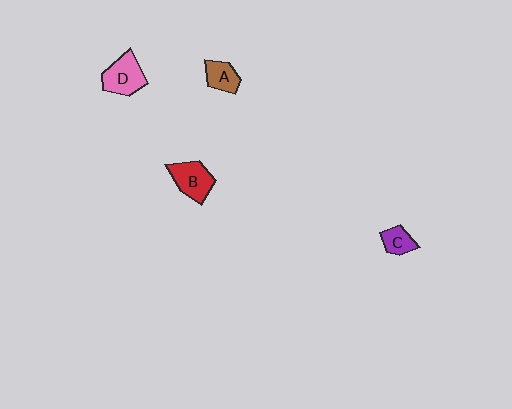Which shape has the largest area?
Shape D (pink).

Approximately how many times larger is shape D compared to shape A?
Approximately 1.5 times.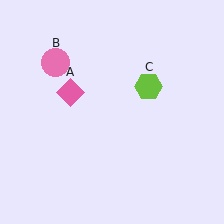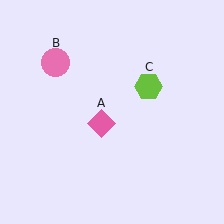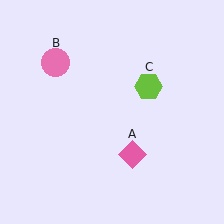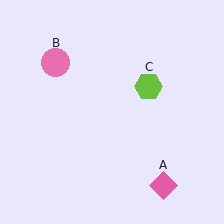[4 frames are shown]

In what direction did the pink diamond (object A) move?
The pink diamond (object A) moved down and to the right.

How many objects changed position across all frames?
1 object changed position: pink diamond (object A).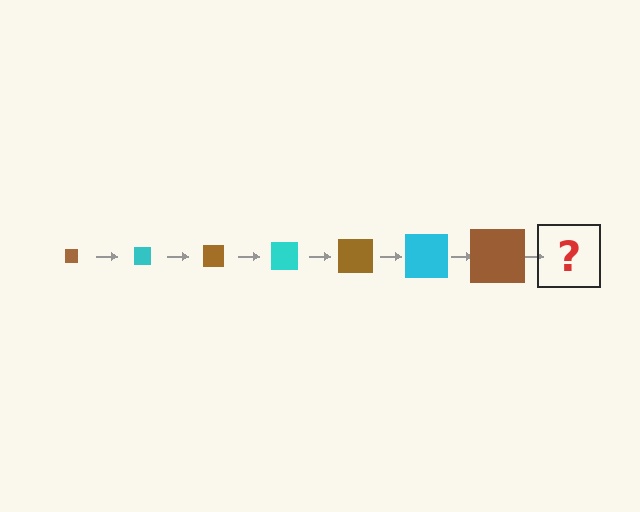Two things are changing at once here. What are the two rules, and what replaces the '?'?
The two rules are that the square grows larger each step and the color cycles through brown and cyan. The '?' should be a cyan square, larger than the previous one.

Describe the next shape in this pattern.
It should be a cyan square, larger than the previous one.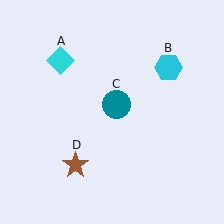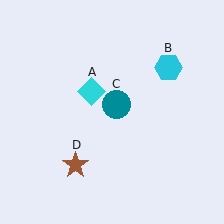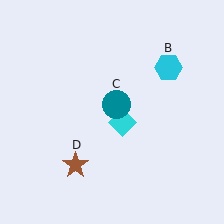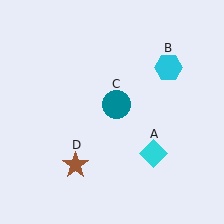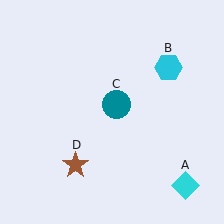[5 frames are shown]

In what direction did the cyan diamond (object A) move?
The cyan diamond (object A) moved down and to the right.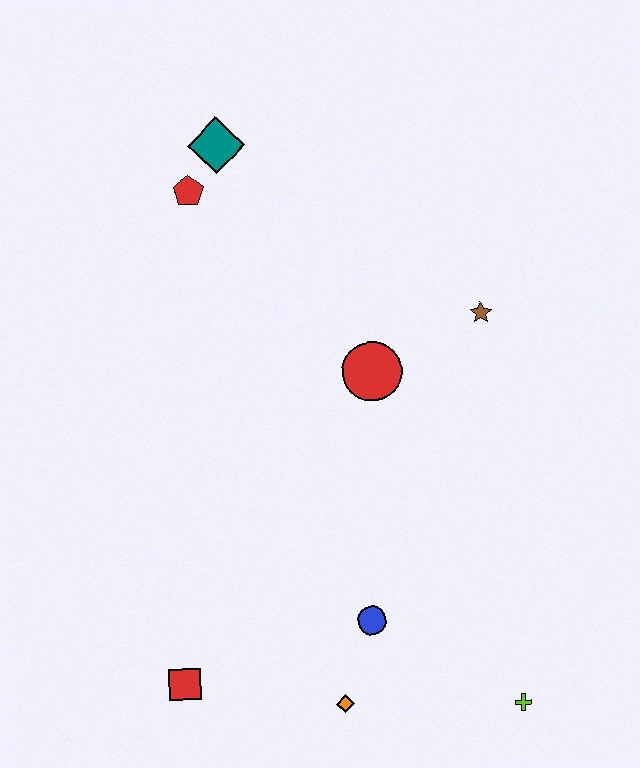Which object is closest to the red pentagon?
The teal diamond is closest to the red pentagon.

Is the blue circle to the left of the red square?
No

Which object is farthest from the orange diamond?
The teal diamond is farthest from the orange diamond.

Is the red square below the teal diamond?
Yes